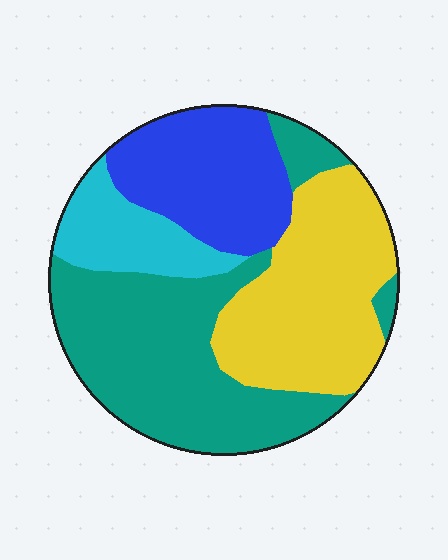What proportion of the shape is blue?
Blue takes up between a sixth and a third of the shape.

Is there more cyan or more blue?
Blue.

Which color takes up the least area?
Cyan, at roughly 10%.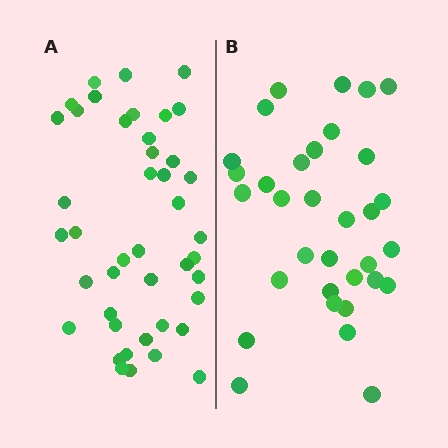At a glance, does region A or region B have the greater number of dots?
Region A (the left region) has more dots.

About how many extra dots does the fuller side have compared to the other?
Region A has roughly 10 or so more dots than region B.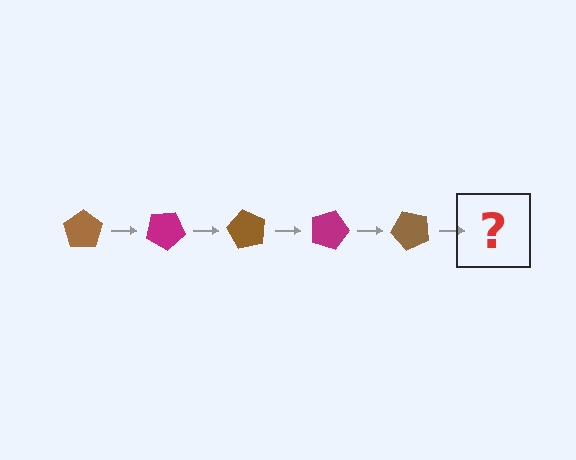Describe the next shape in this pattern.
It should be a magenta pentagon, rotated 150 degrees from the start.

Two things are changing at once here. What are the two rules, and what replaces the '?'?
The two rules are that it rotates 30 degrees each step and the color cycles through brown and magenta. The '?' should be a magenta pentagon, rotated 150 degrees from the start.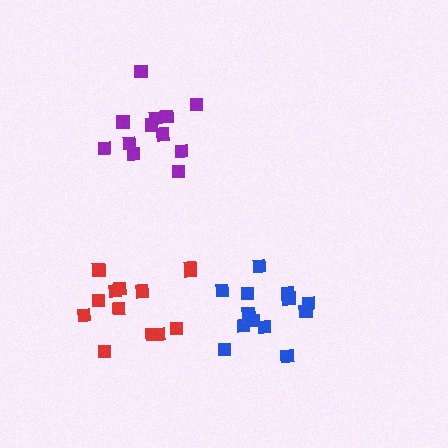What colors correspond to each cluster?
The clusters are colored: red, blue, purple.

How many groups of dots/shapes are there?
There are 3 groups.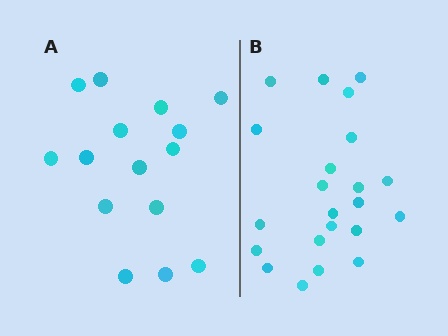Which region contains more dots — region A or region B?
Region B (the right region) has more dots.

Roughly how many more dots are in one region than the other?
Region B has roughly 8 or so more dots than region A.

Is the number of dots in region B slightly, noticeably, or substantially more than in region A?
Region B has substantially more. The ratio is roughly 1.5 to 1.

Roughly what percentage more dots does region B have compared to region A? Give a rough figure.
About 45% more.